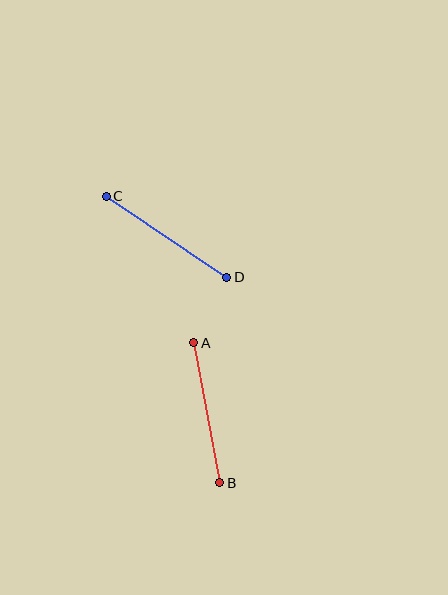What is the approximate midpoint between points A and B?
The midpoint is at approximately (207, 413) pixels.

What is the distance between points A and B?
The distance is approximately 142 pixels.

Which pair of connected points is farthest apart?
Points C and D are farthest apart.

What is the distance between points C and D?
The distance is approximately 145 pixels.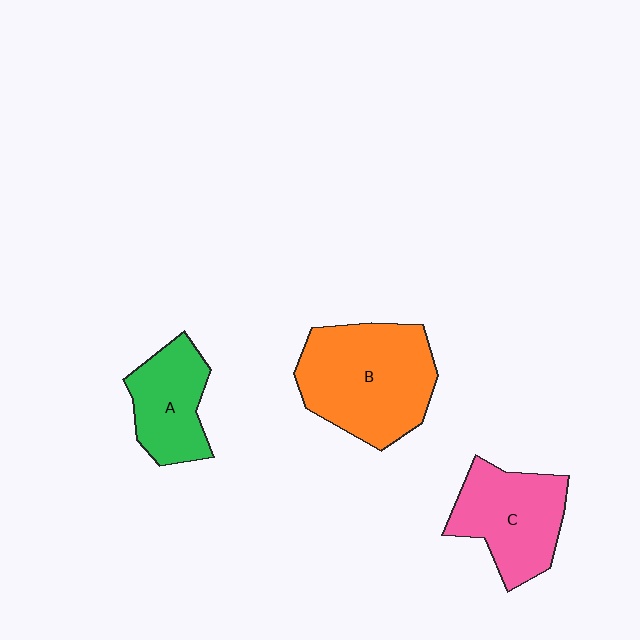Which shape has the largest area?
Shape B (orange).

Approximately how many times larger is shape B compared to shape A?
Approximately 1.8 times.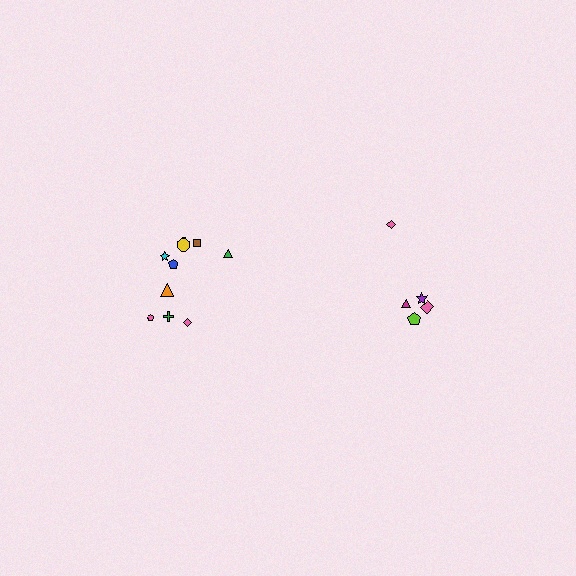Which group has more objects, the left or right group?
The left group.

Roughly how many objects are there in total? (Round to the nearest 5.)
Roughly 15 objects in total.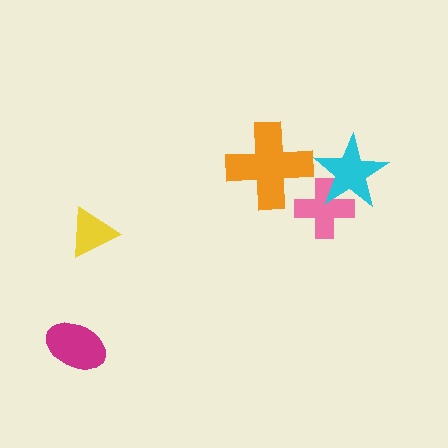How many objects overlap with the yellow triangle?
0 objects overlap with the yellow triangle.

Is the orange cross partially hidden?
No, no other shape covers it.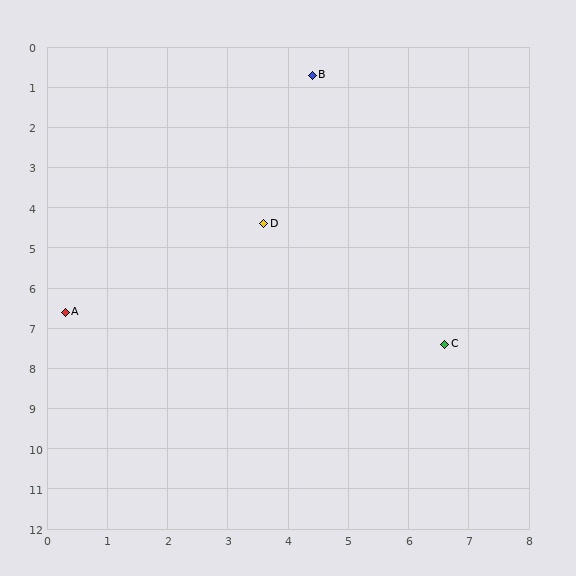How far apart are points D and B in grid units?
Points D and B are about 3.8 grid units apart.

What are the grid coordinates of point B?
Point B is at approximately (4.4, 0.7).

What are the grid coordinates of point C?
Point C is at approximately (6.6, 7.4).